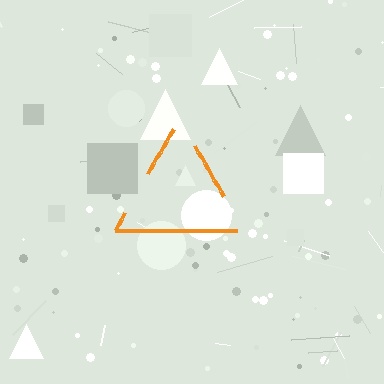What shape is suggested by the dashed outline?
The dashed outline suggests a triangle.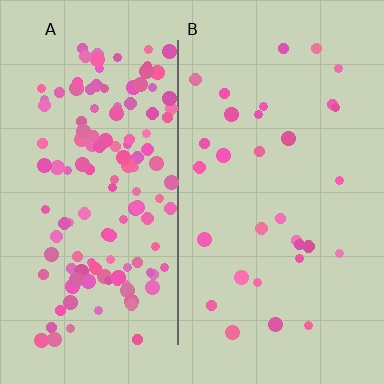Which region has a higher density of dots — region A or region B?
A (the left).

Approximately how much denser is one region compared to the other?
Approximately 4.4× — region A over region B.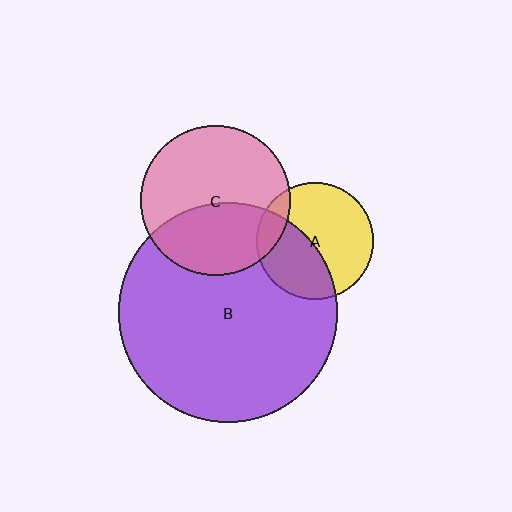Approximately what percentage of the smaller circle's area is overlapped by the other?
Approximately 40%.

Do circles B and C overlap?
Yes.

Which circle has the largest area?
Circle B (purple).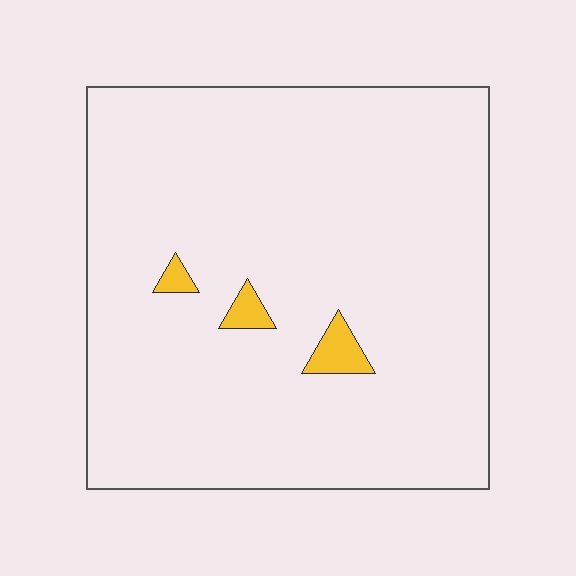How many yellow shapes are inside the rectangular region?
3.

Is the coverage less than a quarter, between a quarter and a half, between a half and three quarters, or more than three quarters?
Less than a quarter.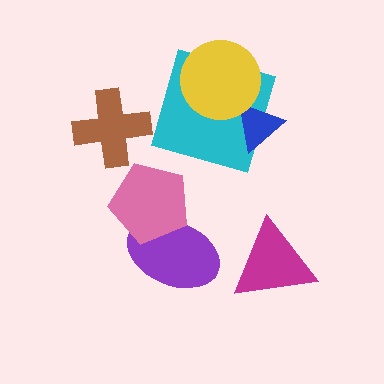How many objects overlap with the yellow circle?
2 objects overlap with the yellow circle.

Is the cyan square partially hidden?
Yes, it is partially covered by another shape.